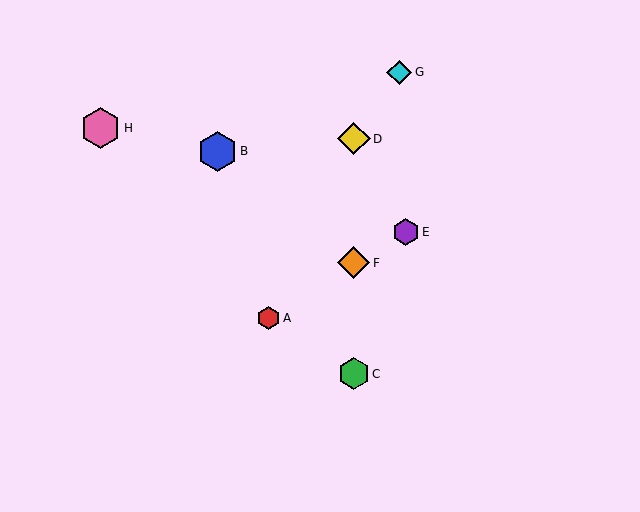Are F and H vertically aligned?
No, F is at x≈354 and H is at x≈100.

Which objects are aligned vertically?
Objects C, D, F are aligned vertically.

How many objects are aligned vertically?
3 objects (C, D, F) are aligned vertically.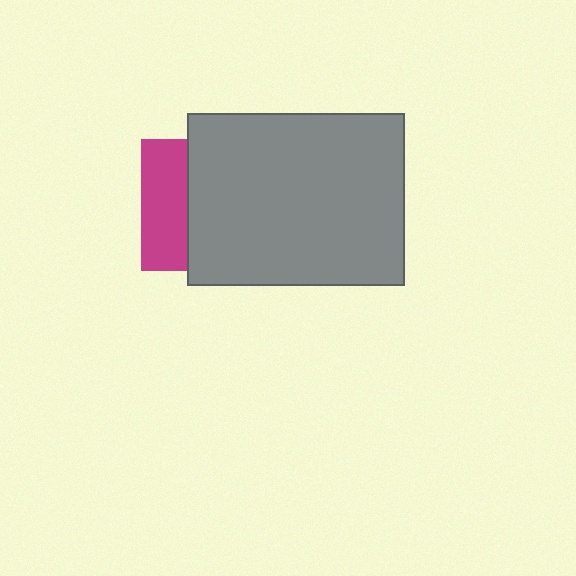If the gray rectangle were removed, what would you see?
You would see the complete magenta square.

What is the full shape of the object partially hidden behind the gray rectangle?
The partially hidden object is a magenta square.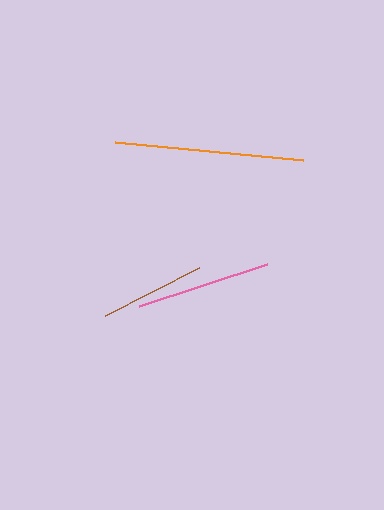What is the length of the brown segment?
The brown segment is approximately 106 pixels long.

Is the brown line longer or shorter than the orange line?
The orange line is longer than the brown line.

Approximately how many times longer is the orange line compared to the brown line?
The orange line is approximately 1.8 times the length of the brown line.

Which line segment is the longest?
The orange line is the longest at approximately 189 pixels.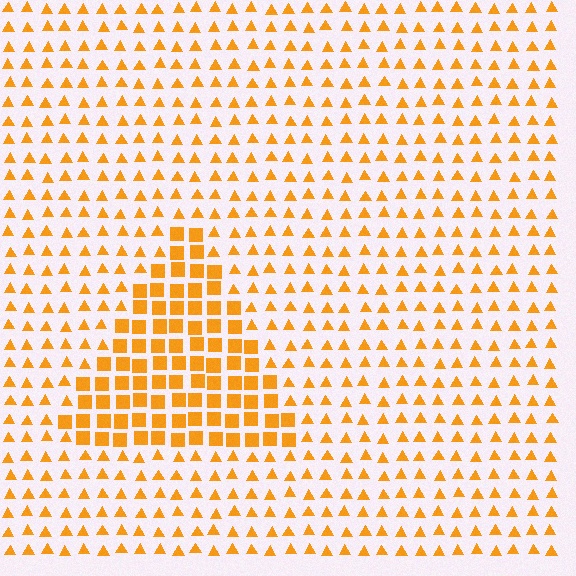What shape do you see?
I see a triangle.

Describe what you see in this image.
The image is filled with small orange elements arranged in a uniform grid. A triangle-shaped region contains squares, while the surrounding area contains triangles. The boundary is defined purely by the change in element shape.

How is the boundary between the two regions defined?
The boundary is defined by a change in element shape: squares inside vs. triangles outside. All elements share the same color and spacing.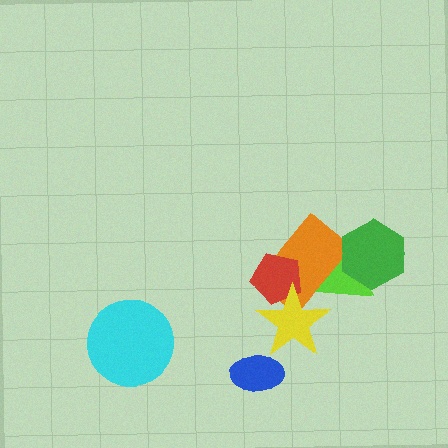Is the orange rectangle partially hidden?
Yes, it is partially covered by another shape.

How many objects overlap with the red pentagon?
2 objects overlap with the red pentagon.